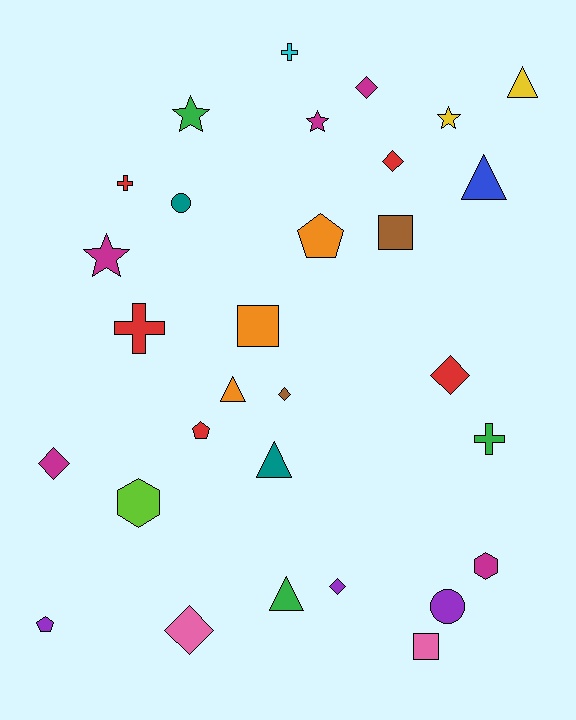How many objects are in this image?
There are 30 objects.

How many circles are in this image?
There are 2 circles.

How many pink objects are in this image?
There are 2 pink objects.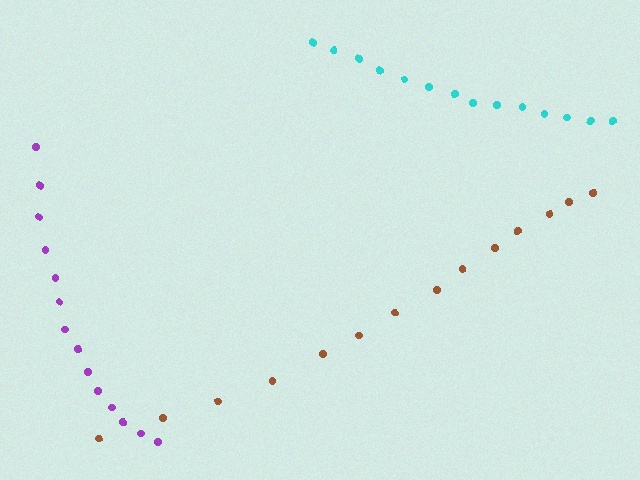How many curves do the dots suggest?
There are 3 distinct paths.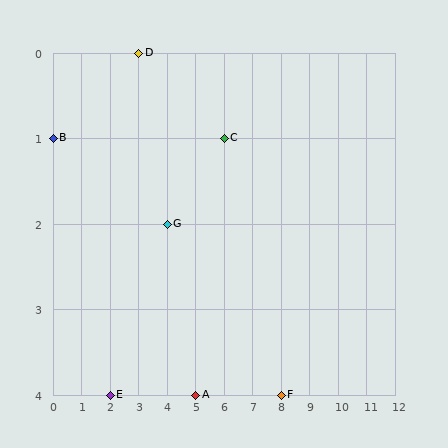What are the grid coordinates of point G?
Point G is at grid coordinates (4, 2).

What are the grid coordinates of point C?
Point C is at grid coordinates (6, 1).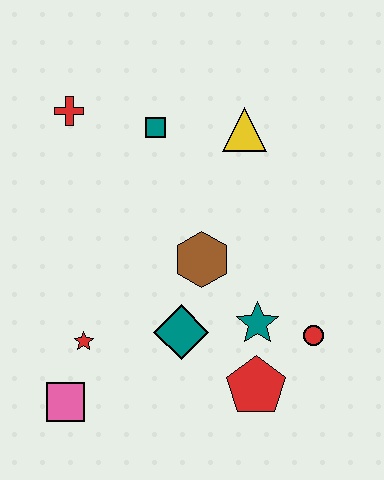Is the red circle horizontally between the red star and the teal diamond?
No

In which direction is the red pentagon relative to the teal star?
The red pentagon is below the teal star.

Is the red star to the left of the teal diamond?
Yes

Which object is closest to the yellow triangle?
The teal square is closest to the yellow triangle.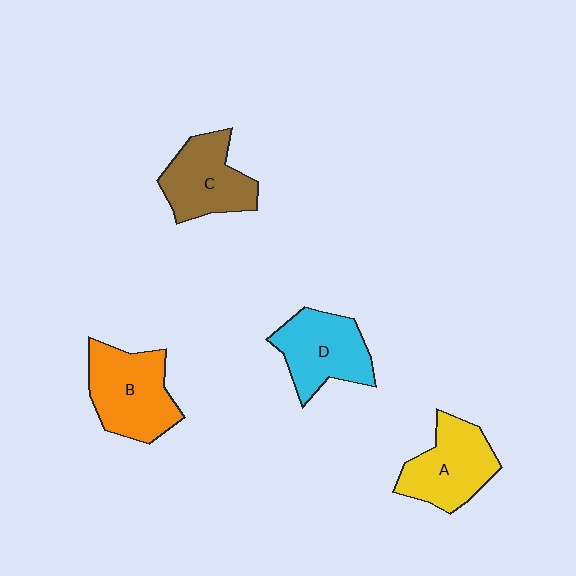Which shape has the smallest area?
Shape C (brown).